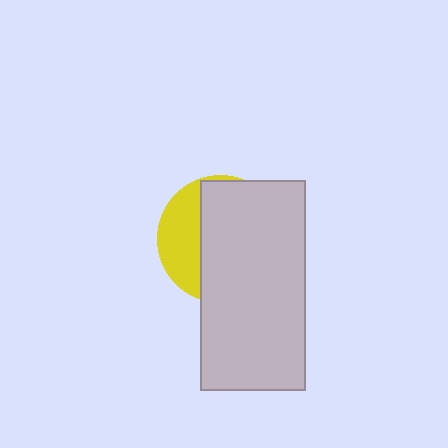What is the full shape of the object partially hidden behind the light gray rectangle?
The partially hidden object is a yellow circle.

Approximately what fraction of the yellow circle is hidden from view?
Roughly 70% of the yellow circle is hidden behind the light gray rectangle.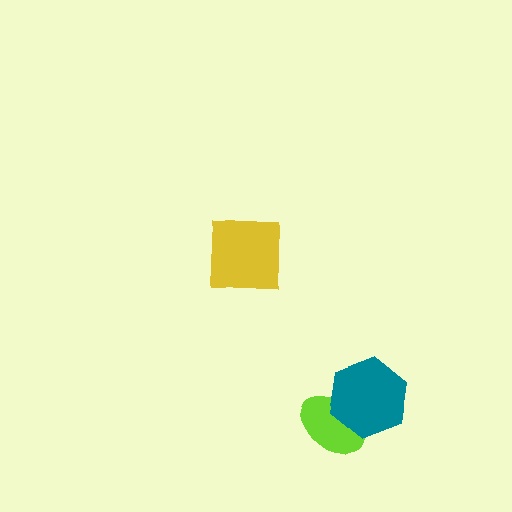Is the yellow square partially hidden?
No, no other shape covers it.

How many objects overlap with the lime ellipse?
1 object overlaps with the lime ellipse.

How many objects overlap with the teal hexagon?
1 object overlaps with the teal hexagon.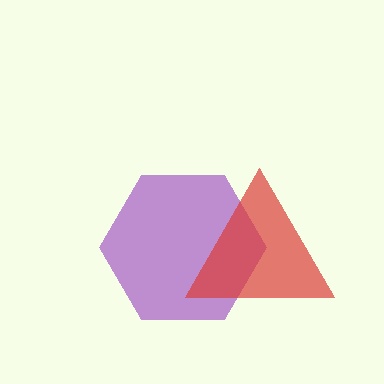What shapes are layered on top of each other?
The layered shapes are: a purple hexagon, a red triangle.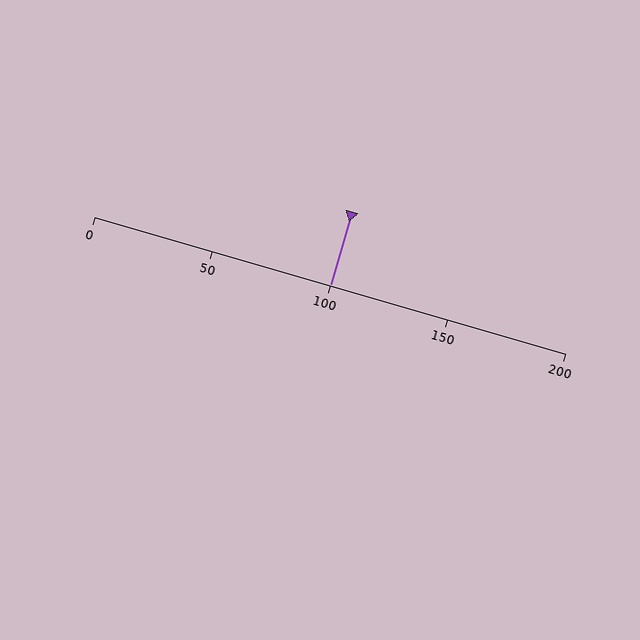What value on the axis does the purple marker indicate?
The marker indicates approximately 100.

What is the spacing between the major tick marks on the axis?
The major ticks are spaced 50 apart.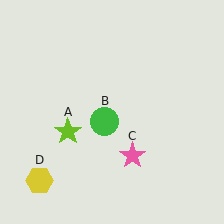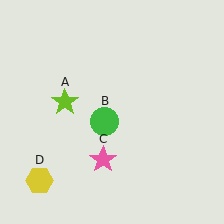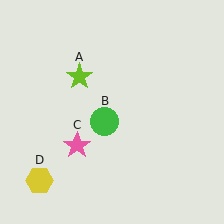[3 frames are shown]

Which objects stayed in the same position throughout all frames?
Green circle (object B) and yellow hexagon (object D) remained stationary.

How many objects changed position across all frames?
2 objects changed position: lime star (object A), pink star (object C).